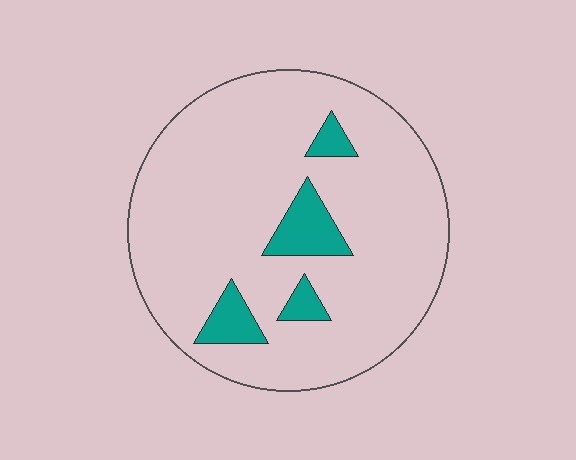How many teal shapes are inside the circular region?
4.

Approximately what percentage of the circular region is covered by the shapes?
Approximately 10%.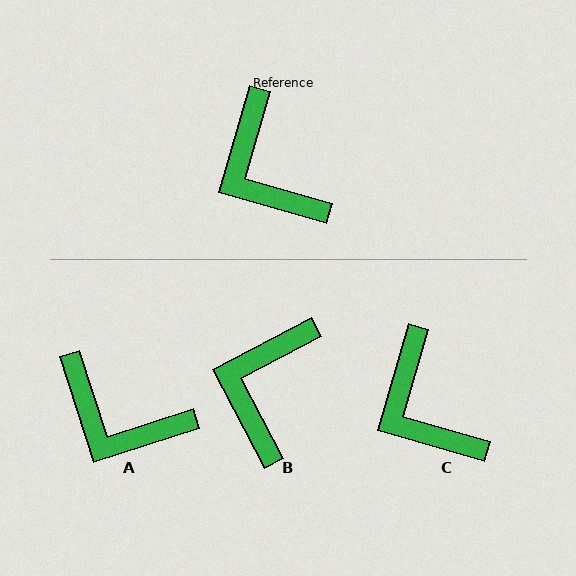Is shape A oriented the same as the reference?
No, it is off by about 34 degrees.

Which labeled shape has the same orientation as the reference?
C.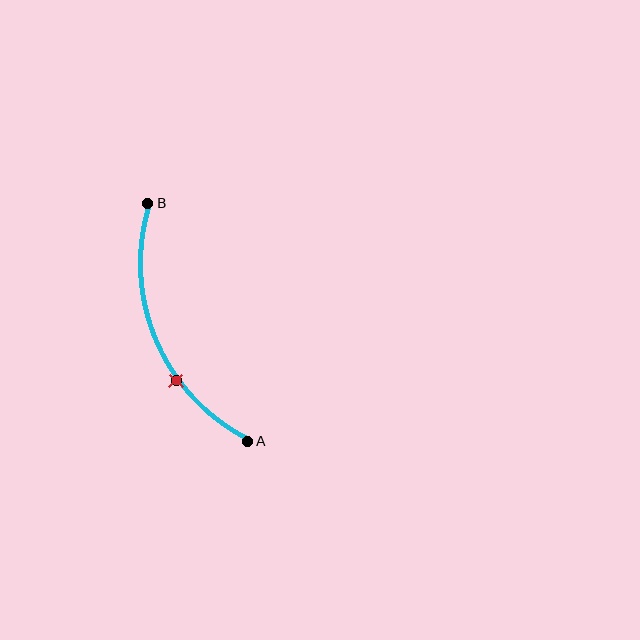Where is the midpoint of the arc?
The arc midpoint is the point on the curve farthest from the straight line joining A and B. It sits to the left of that line.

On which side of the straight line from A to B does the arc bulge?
The arc bulges to the left of the straight line connecting A and B.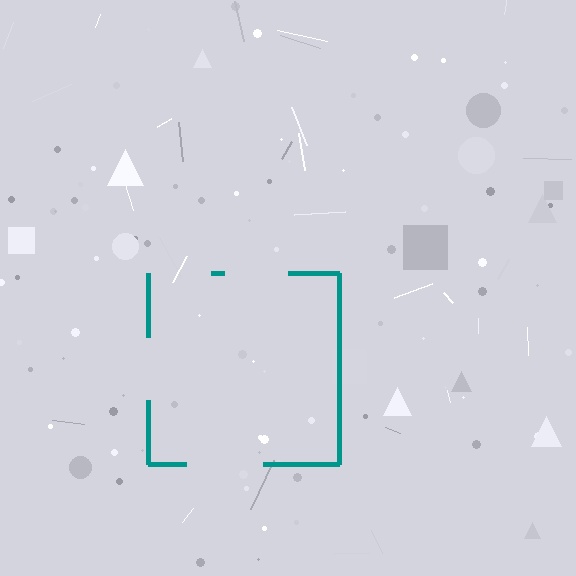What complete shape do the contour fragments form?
The contour fragments form a square.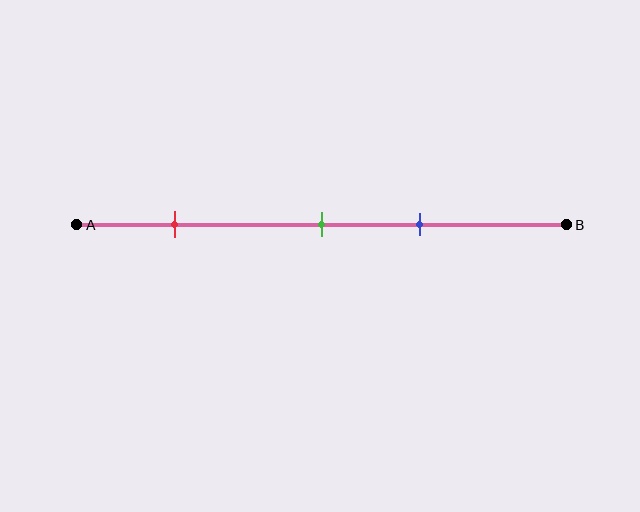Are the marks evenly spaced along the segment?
No, the marks are not evenly spaced.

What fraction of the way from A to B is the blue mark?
The blue mark is approximately 70% (0.7) of the way from A to B.